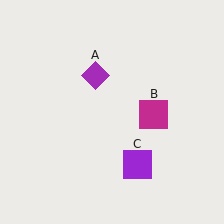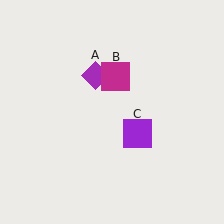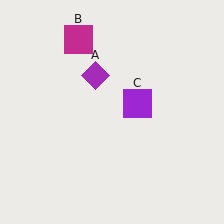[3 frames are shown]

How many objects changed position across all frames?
2 objects changed position: magenta square (object B), purple square (object C).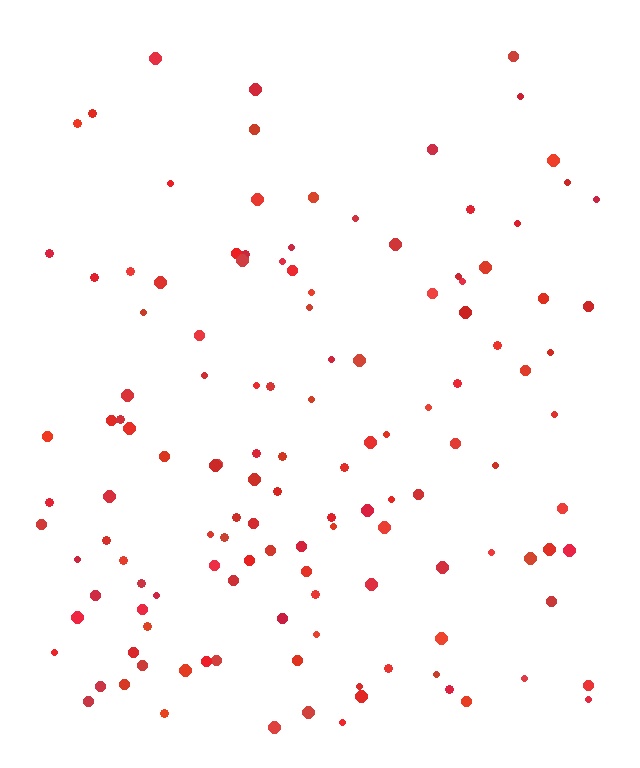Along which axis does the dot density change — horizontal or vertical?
Vertical.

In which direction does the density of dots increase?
From top to bottom, with the bottom side densest.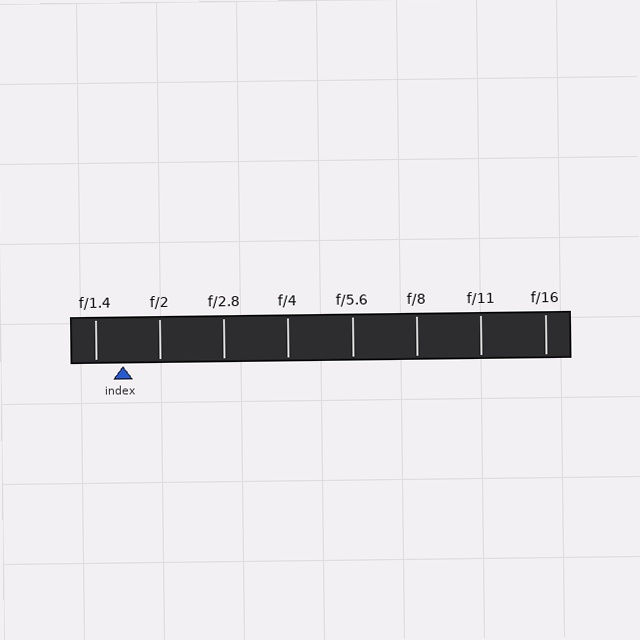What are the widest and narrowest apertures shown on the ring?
The widest aperture shown is f/1.4 and the narrowest is f/16.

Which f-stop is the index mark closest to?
The index mark is closest to f/1.4.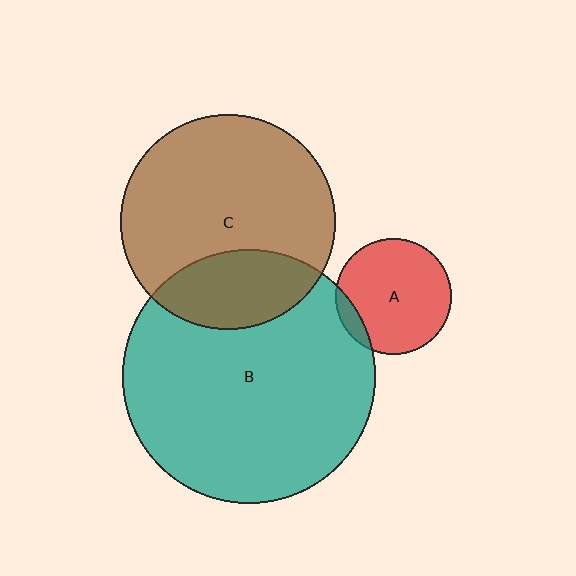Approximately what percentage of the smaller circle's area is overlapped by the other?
Approximately 10%.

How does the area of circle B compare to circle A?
Approximately 4.8 times.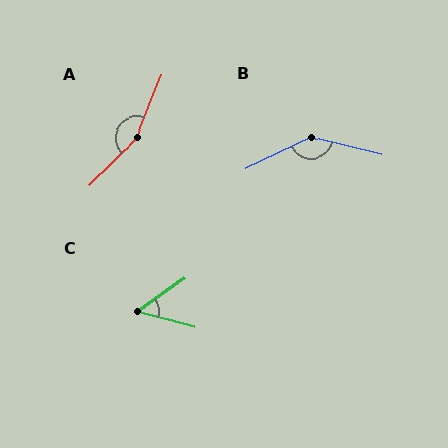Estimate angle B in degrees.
Approximately 140 degrees.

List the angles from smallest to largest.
C (51°), B (140°), A (157°).